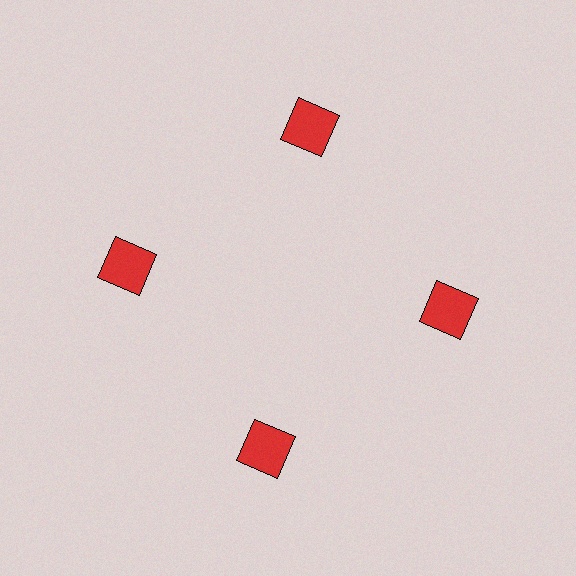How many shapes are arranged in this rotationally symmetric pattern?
There are 4 shapes, arranged in 4 groups of 1.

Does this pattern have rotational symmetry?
Yes, this pattern has 4-fold rotational symmetry. It looks the same after rotating 90 degrees around the center.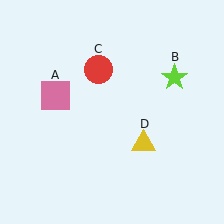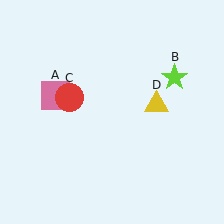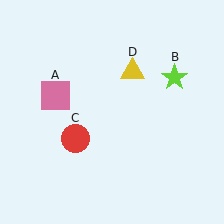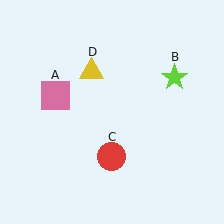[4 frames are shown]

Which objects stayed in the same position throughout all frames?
Pink square (object A) and lime star (object B) remained stationary.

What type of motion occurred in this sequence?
The red circle (object C), yellow triangle (object D) rotated counterclockwise around the center of the scene.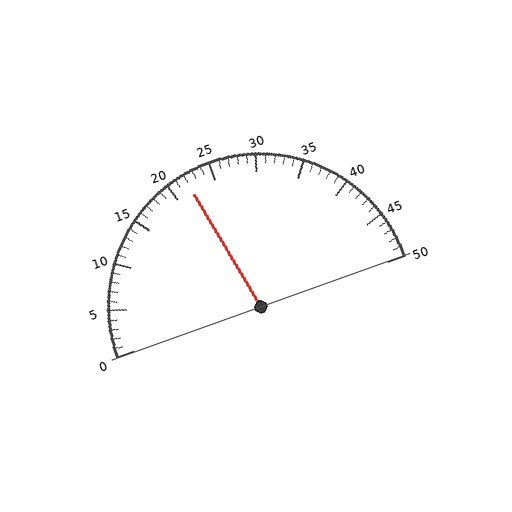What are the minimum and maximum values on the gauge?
The gauge ranges from 0 to 50.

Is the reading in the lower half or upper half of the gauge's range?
The reading is in the lower half of the range (0 to 50).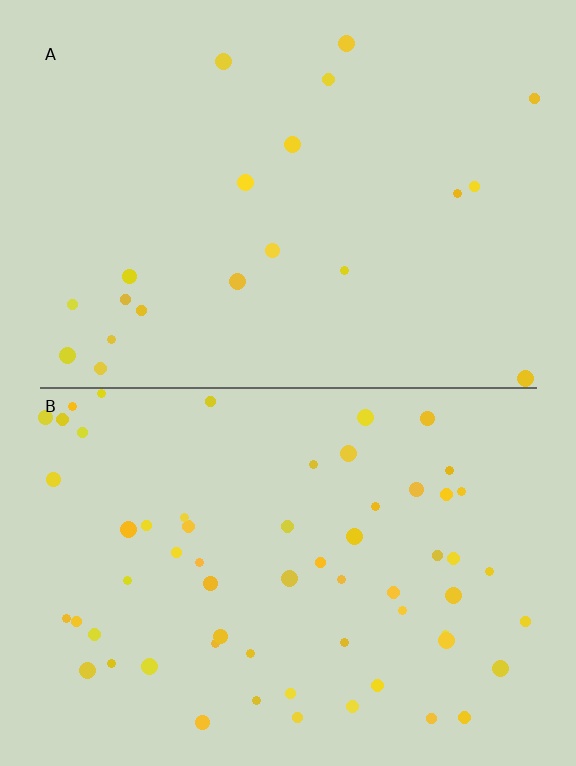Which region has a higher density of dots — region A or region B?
B (the bottom).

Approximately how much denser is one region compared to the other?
Approximately 3.1× — region B over region A.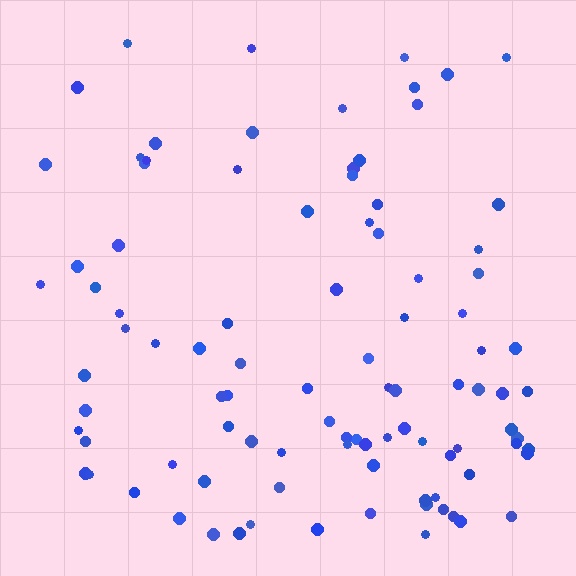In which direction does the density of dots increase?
From top to bottom, with the bottom side densest.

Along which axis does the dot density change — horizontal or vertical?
Vertical.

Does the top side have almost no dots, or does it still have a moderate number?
Still a moderate number, just noticeably fewer than the bottom.